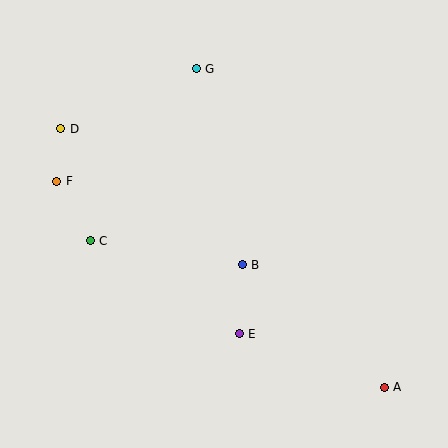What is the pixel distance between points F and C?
The distance between F and C is 68 pixels.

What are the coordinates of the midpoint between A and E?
The midpoint between A and E is at (312, 360).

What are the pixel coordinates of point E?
Point E is at (239, 334).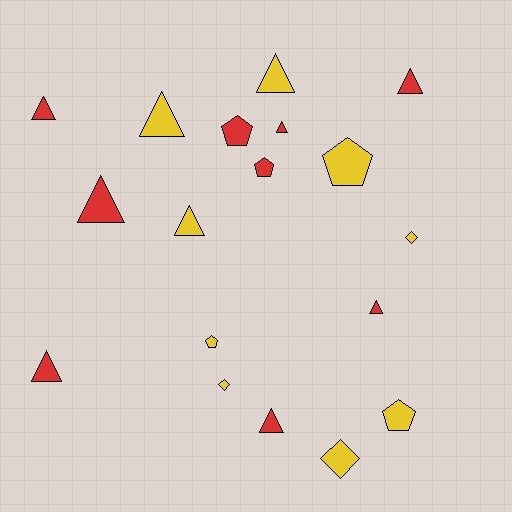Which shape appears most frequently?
Triangle, with 10 objects.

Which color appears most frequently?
Red, with 9 objects.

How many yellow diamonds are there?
There are 3 yellow diamonds.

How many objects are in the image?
There are 18 objects.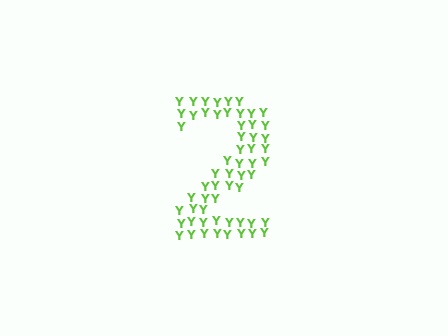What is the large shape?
The large shape is the digit 2.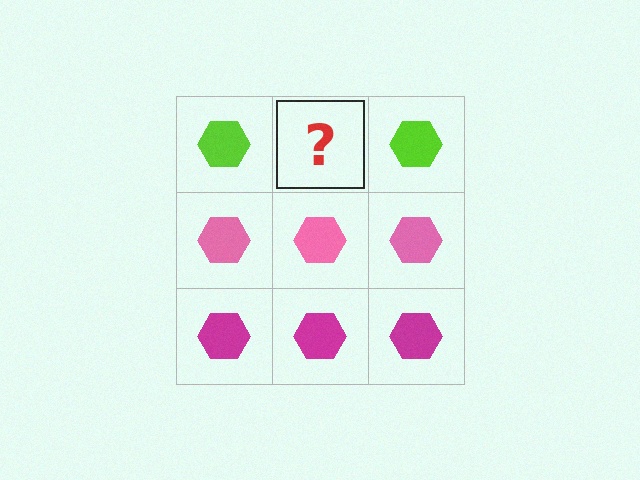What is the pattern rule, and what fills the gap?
The rule is that each row has a consistent color. The gap should be filled with a lime hexagon.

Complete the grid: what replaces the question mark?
The question mark should be replaced with a lime hexagon.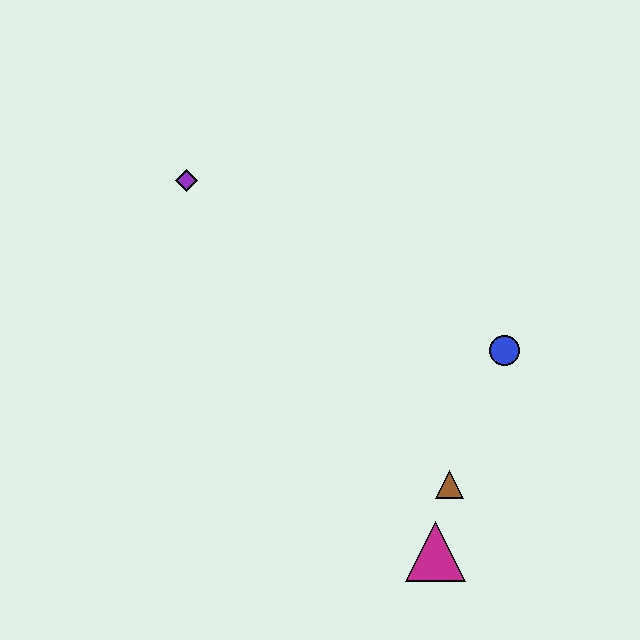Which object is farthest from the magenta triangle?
The purple diamond is farthest from the magenta triangle.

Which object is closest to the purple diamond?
The blue circle is closest to the purple diamond.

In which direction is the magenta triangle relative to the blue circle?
The magenta triangle is below the blue circle.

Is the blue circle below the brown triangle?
No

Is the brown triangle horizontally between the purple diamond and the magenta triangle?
No